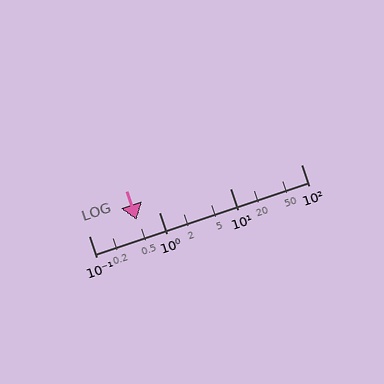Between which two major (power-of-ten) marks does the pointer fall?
The pointer is between 0.1 and 1.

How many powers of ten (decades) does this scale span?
The scale spans 3 decades, from 0.1 to 100.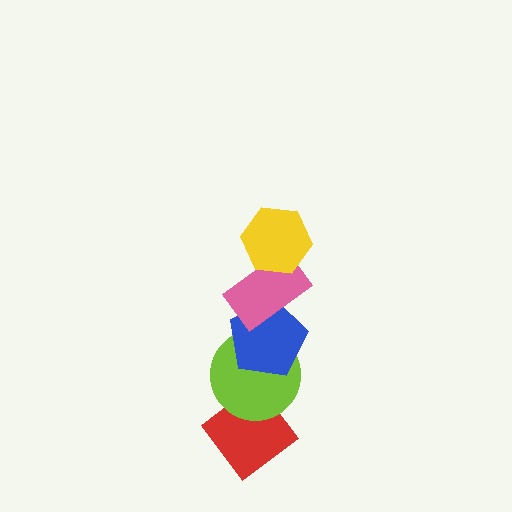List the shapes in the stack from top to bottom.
From top to bottom: the yellow hexagon, the pink rectangle, the blue pentagon, the lime circle, the red diamond.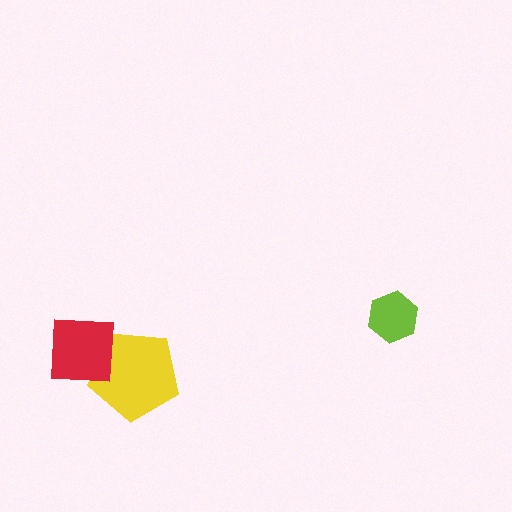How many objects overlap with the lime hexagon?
0 objects overlap with the lime hexagon.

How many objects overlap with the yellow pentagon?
1 object overlaps with the yellow pentagon.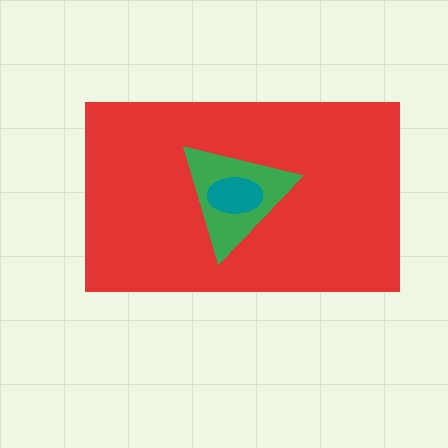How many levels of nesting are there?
3.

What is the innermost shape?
The teal ellipse.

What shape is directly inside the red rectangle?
The green triangle.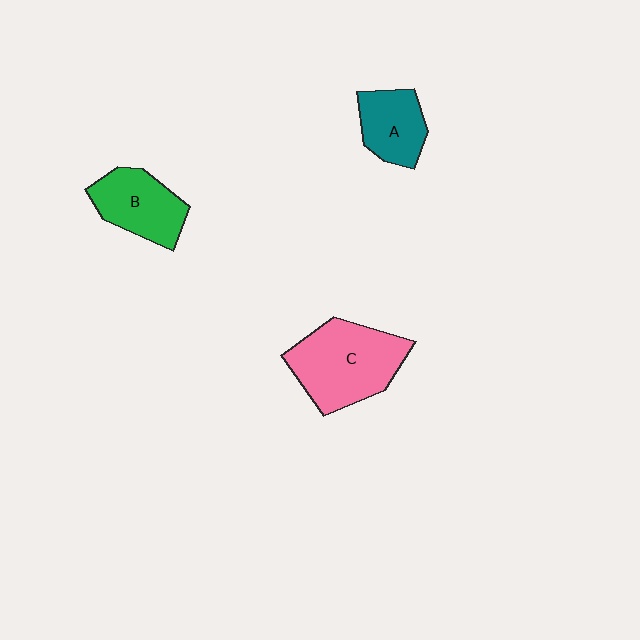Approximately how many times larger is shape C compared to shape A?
Approximately 1.8 times.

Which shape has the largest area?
Shape C (pink).